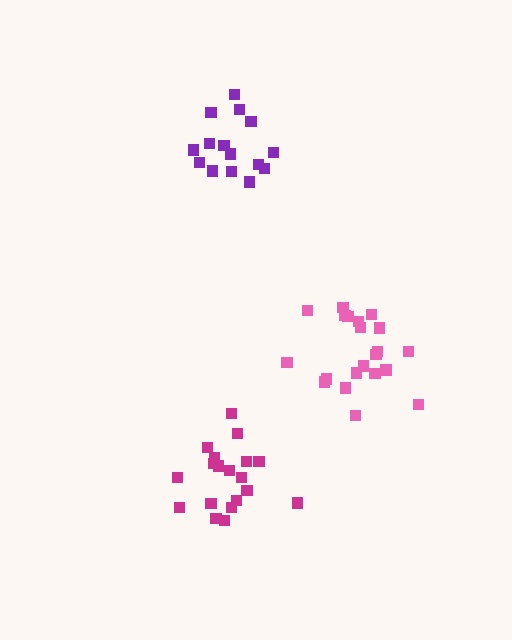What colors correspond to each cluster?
The clusters are colored: magenta, purple, pink.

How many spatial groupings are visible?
There are 3 spatial groupings.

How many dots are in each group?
Group 1: 19 dots, Group 2: 15 dots, Group 3: 21 dots (55 total).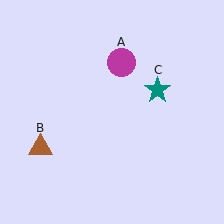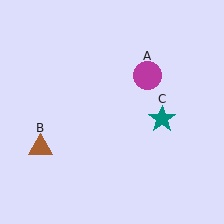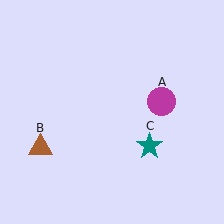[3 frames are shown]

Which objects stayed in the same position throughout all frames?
Brown triangle (object B) remained stationary.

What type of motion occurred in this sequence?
The magenta circle (object A), teal star (object C) rotated clockwise around the center of the scene.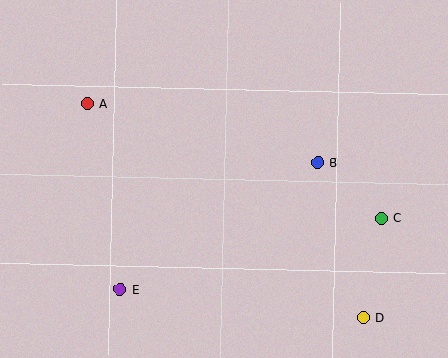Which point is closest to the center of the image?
Point B at (318, 163) is closest to the center.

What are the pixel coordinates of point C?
Point C is at (382, 218).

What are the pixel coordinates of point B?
Point B is at (318, 163).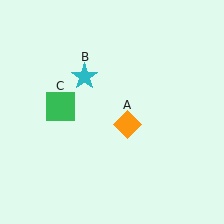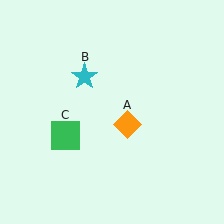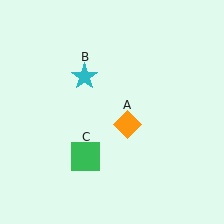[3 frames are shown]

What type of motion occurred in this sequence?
The green square (object C) rotated counterclockwise around the center of the scene.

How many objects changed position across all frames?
1 object changed position: green square (object C).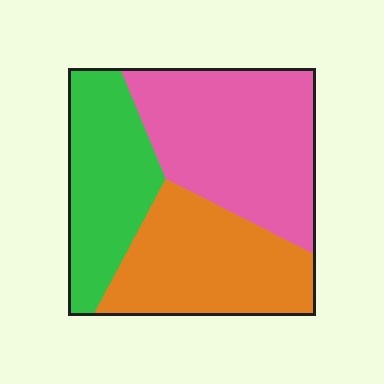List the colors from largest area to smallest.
From largest to smallest: pink, orange, green.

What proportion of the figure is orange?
Orange takes up about one third (1/3) of the figure.